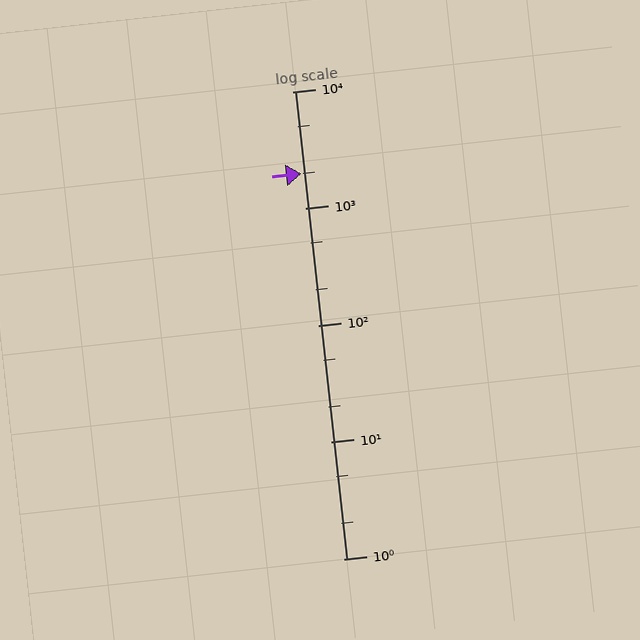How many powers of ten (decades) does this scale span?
The scale spans 4 decades, from 1 to 10000.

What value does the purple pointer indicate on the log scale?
The pointer indicates approximately 2000.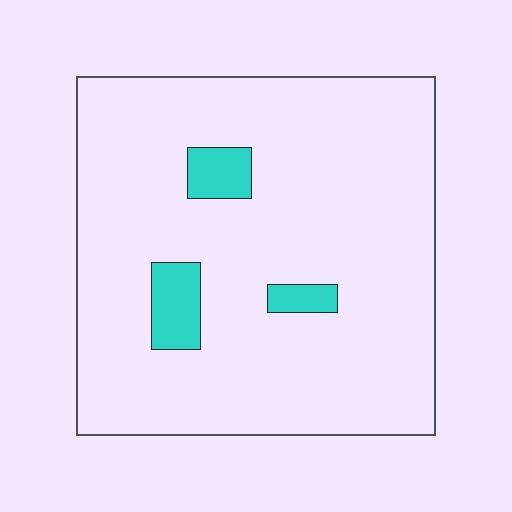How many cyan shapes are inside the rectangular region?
3.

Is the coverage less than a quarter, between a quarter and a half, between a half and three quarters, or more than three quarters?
Less than a quarter.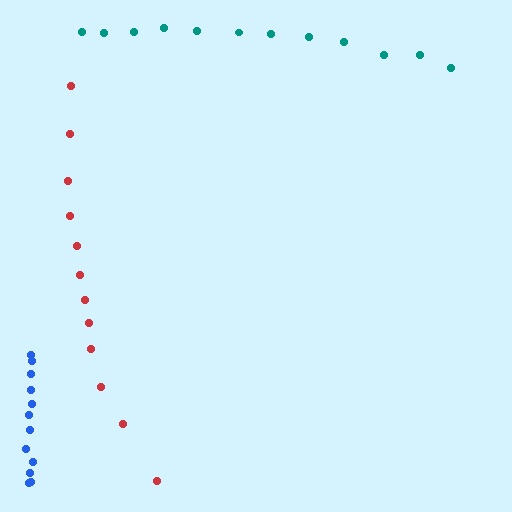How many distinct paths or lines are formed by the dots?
There are 3 distinct paths.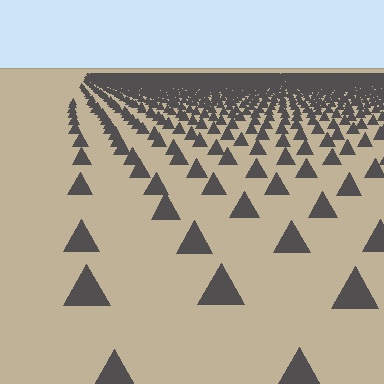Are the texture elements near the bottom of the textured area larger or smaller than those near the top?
Larger. Near the bottom, elements are closer to the viewer and appear at a bigger on-screen size.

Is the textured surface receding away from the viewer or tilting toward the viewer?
The surface is receding away from the viewer. Texture elements get smaller and denser toward the top.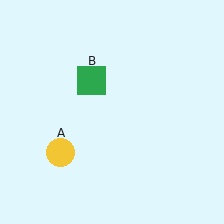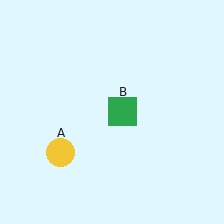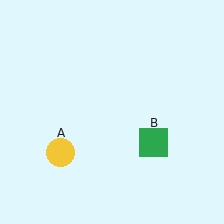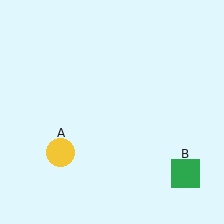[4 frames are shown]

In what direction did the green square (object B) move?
The green square (object B) moved down and to the right.